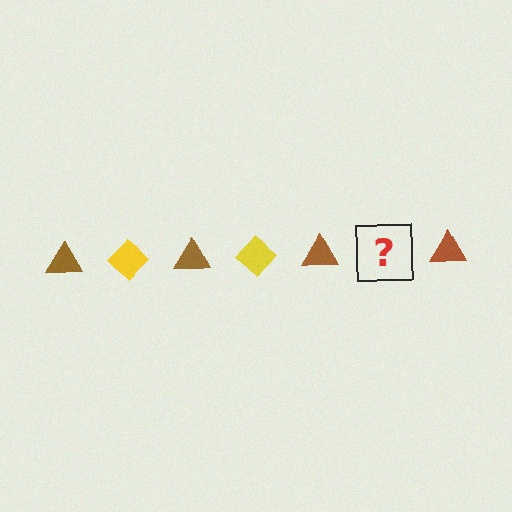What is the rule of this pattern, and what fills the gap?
The rule is that the pattern alternates between brown triangle and yellow diamond. The gap should be filled with a yellow diamond.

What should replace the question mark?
The question mark should be replaced with a yellow diamond.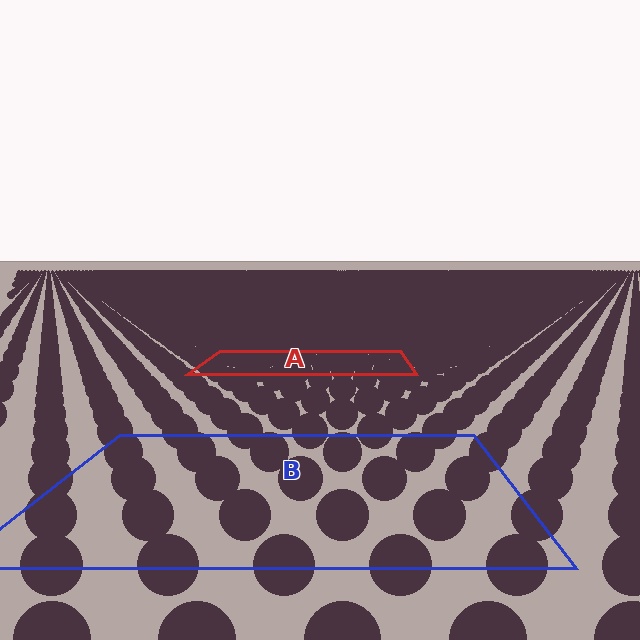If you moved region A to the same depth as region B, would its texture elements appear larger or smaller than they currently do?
They would appear larger. At a closer depth, the same texture elements are projected at a bigger on-screen size.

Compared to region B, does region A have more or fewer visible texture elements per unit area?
Region A has more texture elements per unit area — they are packed more densely because it is farther away.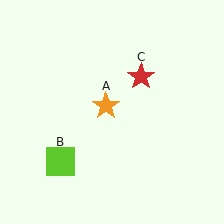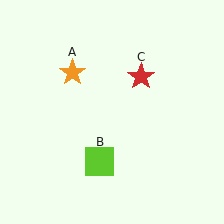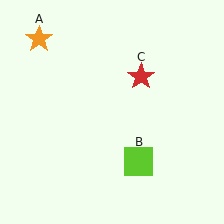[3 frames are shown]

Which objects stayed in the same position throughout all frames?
Red star (object C) remained stationary.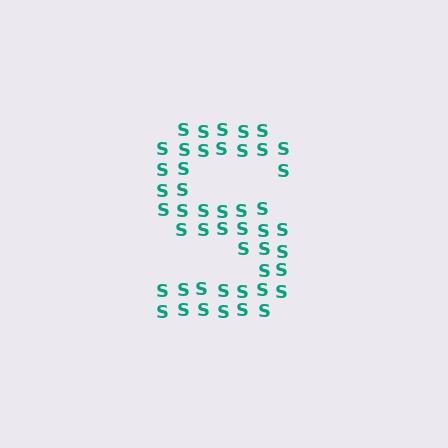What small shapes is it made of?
It is made of small letter S's.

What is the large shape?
The large shape is the letter S.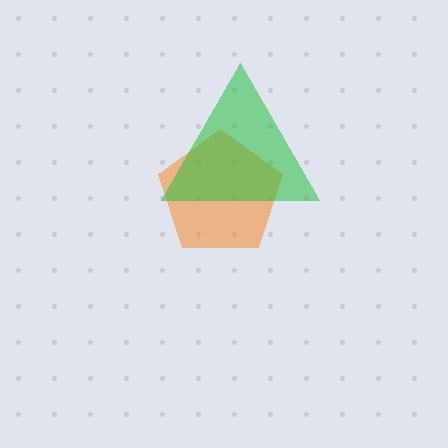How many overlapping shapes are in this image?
There are 2 overlapping shapes in the image.